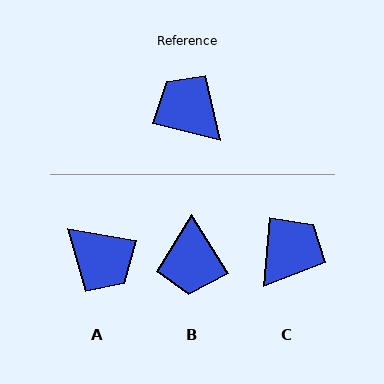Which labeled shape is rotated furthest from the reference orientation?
A, about 177 degrees away.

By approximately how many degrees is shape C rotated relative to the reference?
Approximately 81 degrees clockwise.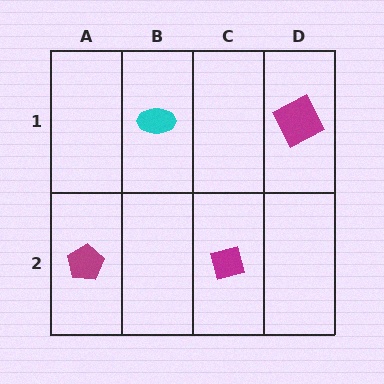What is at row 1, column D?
A magenta square.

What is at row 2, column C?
A magenta square.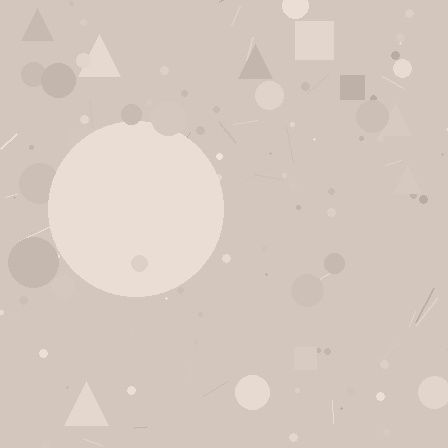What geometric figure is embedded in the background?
A circle is embedded in the background.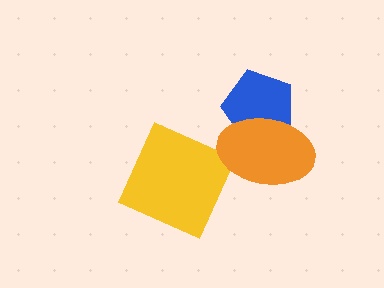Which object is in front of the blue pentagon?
The orange ellipse is in front of the blue pentagon.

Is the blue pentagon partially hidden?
Yes, it is partially covered by another shape.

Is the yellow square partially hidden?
No, no other shape covers it.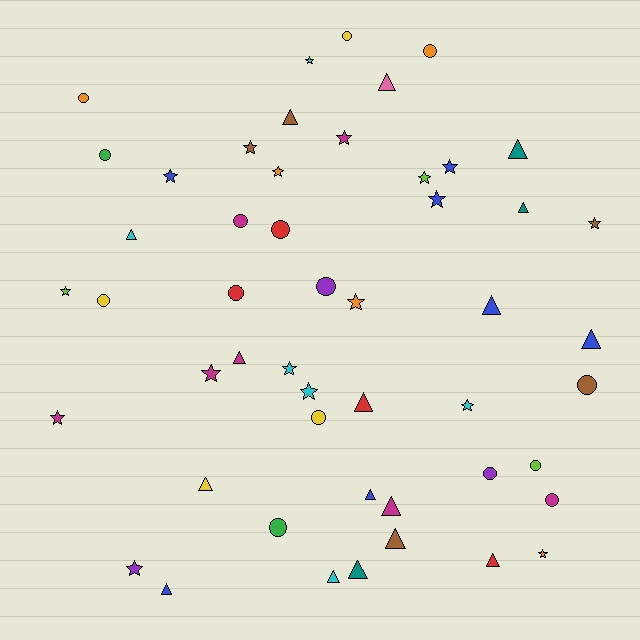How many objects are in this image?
There are 50 objects.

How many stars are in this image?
There are 18 stars.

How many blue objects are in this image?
There are 7 blue objects.